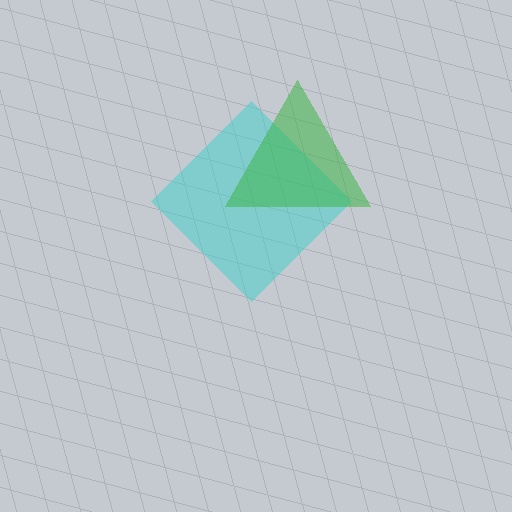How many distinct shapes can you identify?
There are 2 distinct shapes: a cyan diamond, a green triangle.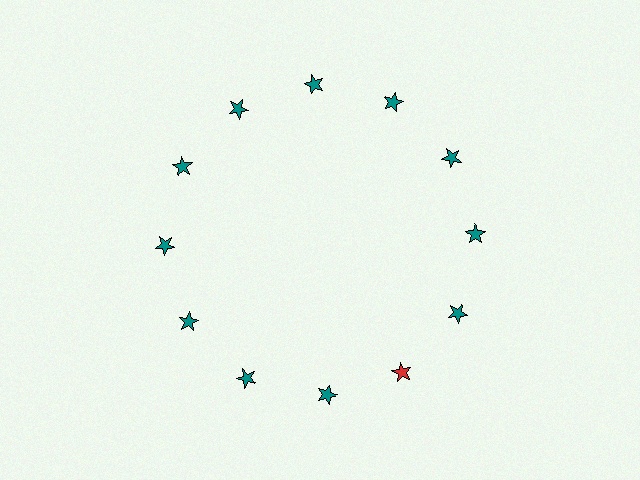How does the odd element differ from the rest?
It has a different color: red instead of teal.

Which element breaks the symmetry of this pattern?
The red star at roughly the 5 o'clock position breaks the symmetry. All other shapes are teal stars.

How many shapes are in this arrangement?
There are 12 shapes arranged in a ring pattern.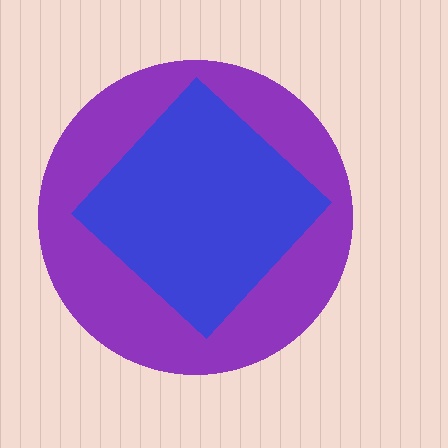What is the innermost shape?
The blue diamond.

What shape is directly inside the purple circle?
The blue diamond.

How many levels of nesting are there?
2.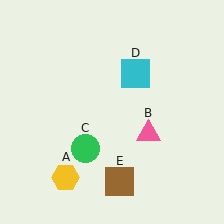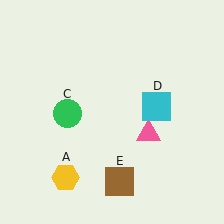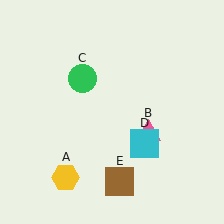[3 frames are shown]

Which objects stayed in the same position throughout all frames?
Yellow hexagon (object A) and pink triangle (object B) and brown square (object E) remained stationary.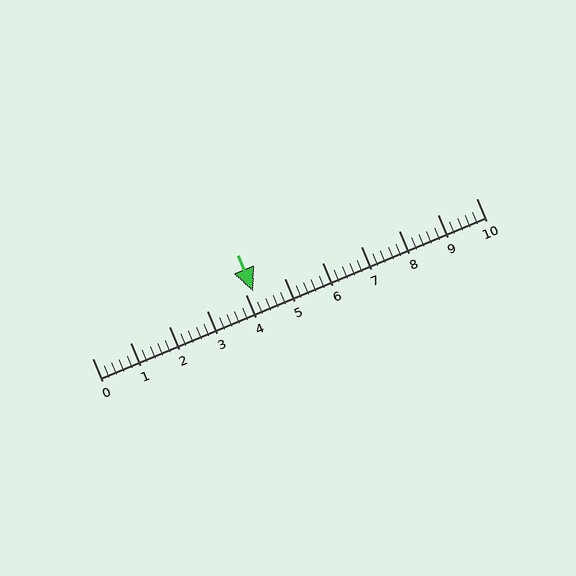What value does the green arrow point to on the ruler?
The green arrow points to approximately 4.2.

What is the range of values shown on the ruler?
The ruler shows values from 0 to 10.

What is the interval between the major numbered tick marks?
The major tick marks are spaced 1 units apart.